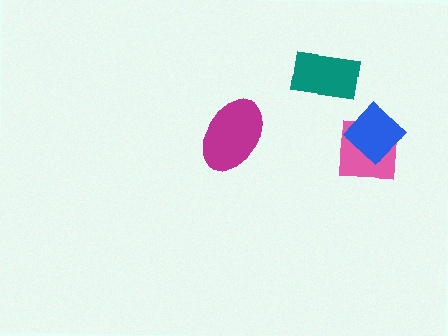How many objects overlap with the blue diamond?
1 object overlaps with the blue diamond.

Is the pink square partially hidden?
Yes, it is partially covered by another shape.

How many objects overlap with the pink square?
1 object overlaps with the pink square.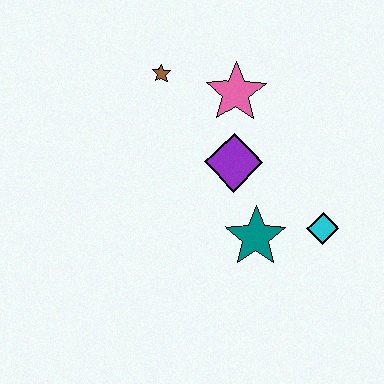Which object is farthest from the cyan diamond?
The brown star is farthest from the cyan diamond.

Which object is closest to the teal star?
The cyan diamond is closest to the teal star.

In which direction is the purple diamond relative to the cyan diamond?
The purple diamond is to the left of the cyan diamond.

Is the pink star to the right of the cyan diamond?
No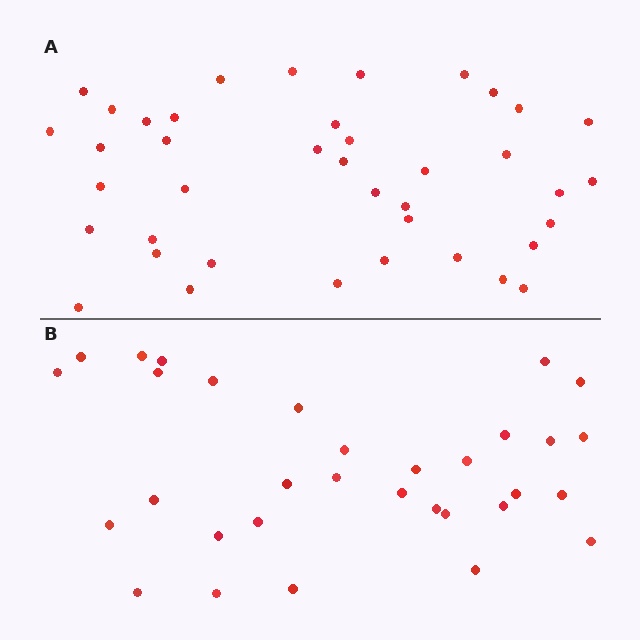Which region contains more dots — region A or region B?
Region A (the top region) has more dots.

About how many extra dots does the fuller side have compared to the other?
Region A has roughly 8 or so more dots than region B.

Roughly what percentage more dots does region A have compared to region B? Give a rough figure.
About 25% more.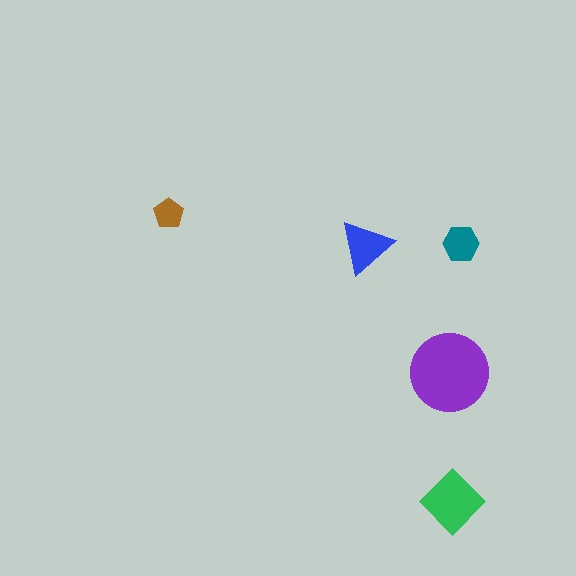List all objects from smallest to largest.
The brown pentagon, the teal hexagon, the blue triangle, the green diamond, the purple circle.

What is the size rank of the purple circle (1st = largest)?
1st.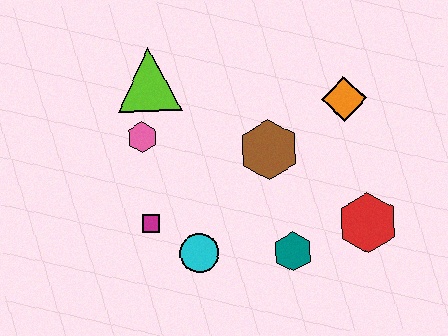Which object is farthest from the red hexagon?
The lime triangle is farthest from the red hexagon.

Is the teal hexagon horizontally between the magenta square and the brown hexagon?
No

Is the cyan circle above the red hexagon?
No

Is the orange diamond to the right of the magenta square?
Yes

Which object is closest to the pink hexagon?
The lime triangle is closest to the pink hexagon.